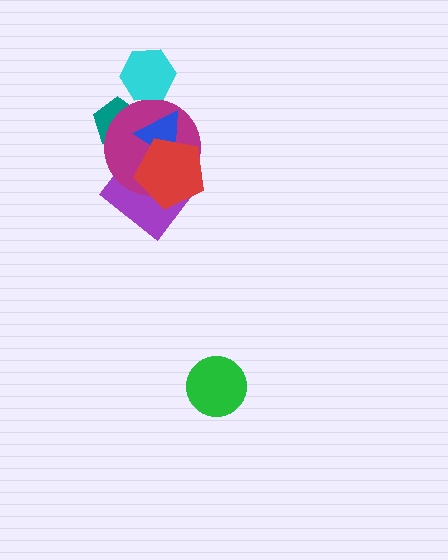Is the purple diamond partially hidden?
Yes, it is partially covered by another shape.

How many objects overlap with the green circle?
0 objects overlap with the green circle.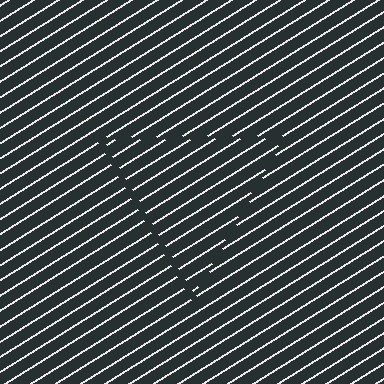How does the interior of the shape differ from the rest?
The interior of the shape contains the same grating, shifted by half a period — the contour is defined by the phase discontinuity where line-ends from the inner and outer gratings abut.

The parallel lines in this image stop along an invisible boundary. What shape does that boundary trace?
An illusory triangle. The interior of the shape contains the same grating, shifted by half a period — the contour is defined by the phase discontinuity where line-ends from the inner and outer gratings abut.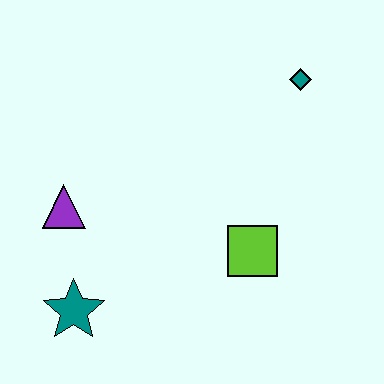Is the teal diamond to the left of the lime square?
No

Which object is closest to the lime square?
The teal diamond is closest to the lime square.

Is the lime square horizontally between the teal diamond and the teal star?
Yes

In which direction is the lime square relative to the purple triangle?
The lime square is to the right of the purple triangle.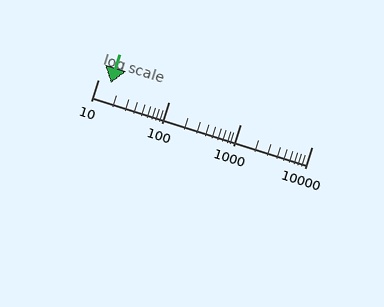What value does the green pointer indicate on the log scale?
The pointer indicates approximately 15.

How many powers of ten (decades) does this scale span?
The scale spans 3 decades, from 10 to 10000.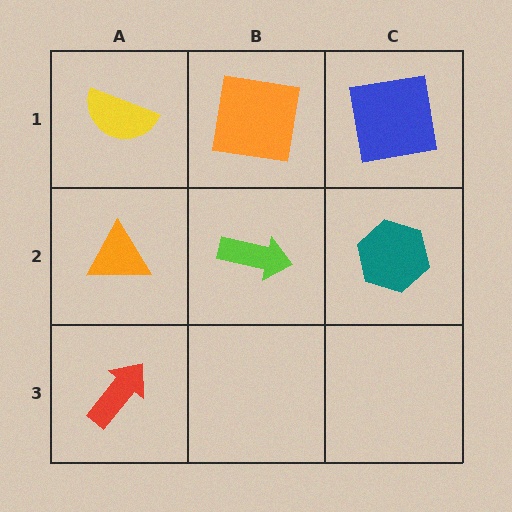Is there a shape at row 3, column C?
No, that cell is empty.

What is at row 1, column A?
A yellow semicircle.